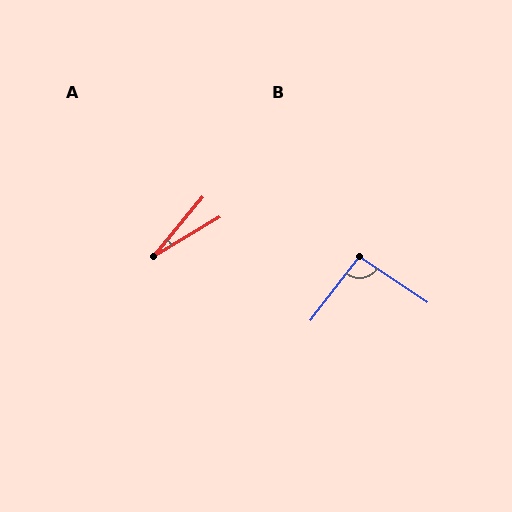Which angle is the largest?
B, at approximately 94 degrees.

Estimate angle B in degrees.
Approximately 94 degrees.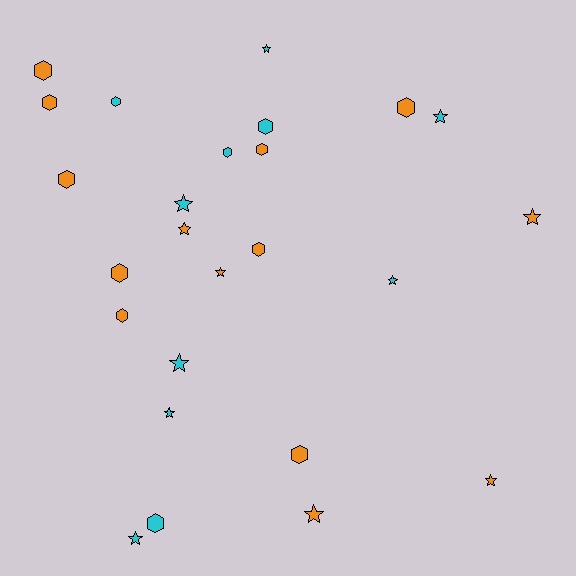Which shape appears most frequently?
Hexagon, with 13 objects.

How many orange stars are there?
There are 5 orange stars.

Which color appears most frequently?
Orange, with 14 objects.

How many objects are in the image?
There are 25 objects.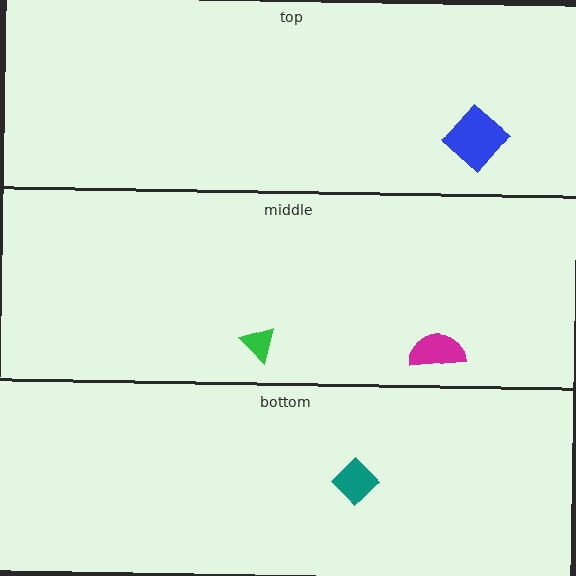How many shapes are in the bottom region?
1.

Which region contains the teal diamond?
The bottom region.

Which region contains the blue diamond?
The top region.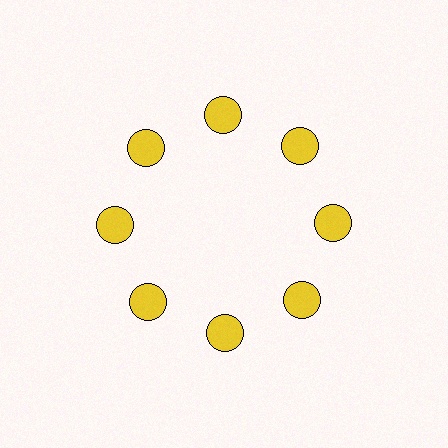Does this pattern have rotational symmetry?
Yes, this pattern has 8-fold rotational symmetry. It looks the same after rotating 45 degrees around the center.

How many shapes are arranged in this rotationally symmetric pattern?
There are 8 shapes, arranged in 8 groups of 1.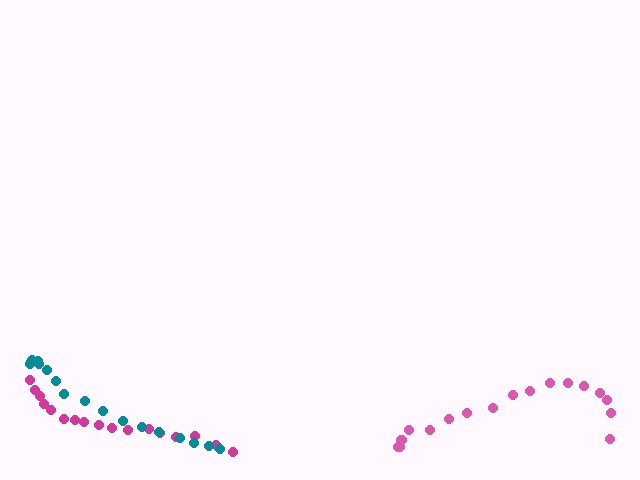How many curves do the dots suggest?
There are 3 distinct paths.